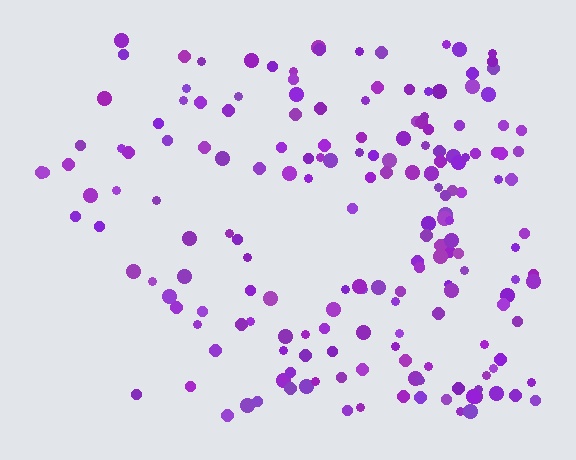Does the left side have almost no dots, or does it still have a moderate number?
Still a moderate number, just noticeably fewer than the right.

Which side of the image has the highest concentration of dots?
The right.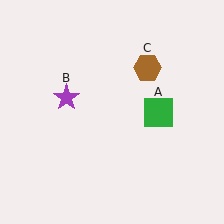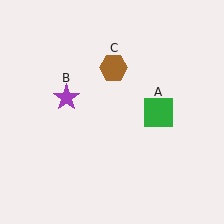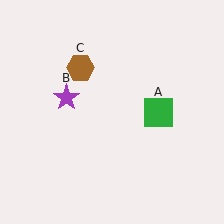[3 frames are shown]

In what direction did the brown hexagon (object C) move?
The brown hexagon (object C) moved left.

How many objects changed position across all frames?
1 object changed position: brown hexagon (object C).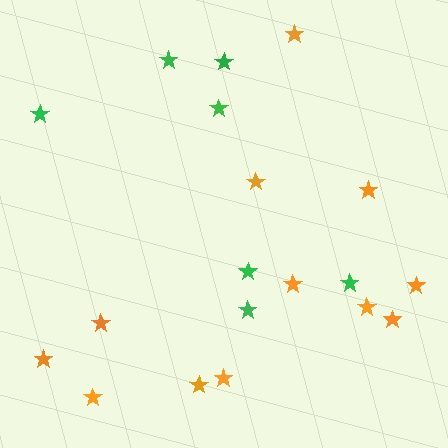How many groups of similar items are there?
There are 2 groups: one group of orange stars (12) and one group of green stars (7).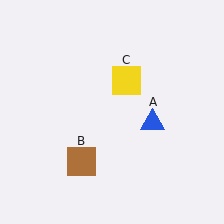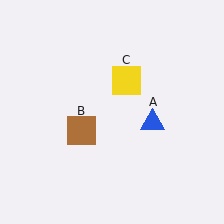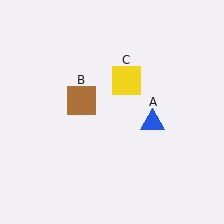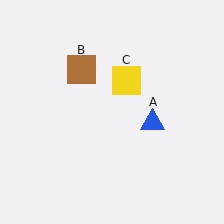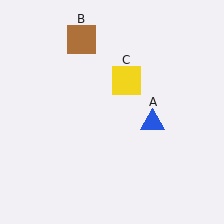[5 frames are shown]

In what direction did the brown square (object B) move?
The brown square (object B) moved up.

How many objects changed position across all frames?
1 object changed position: brown square (object B).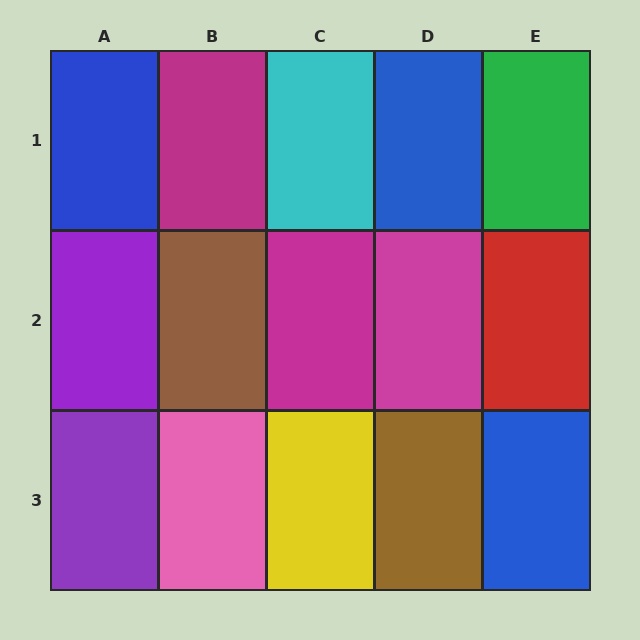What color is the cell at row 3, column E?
Blue.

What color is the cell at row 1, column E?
Green.